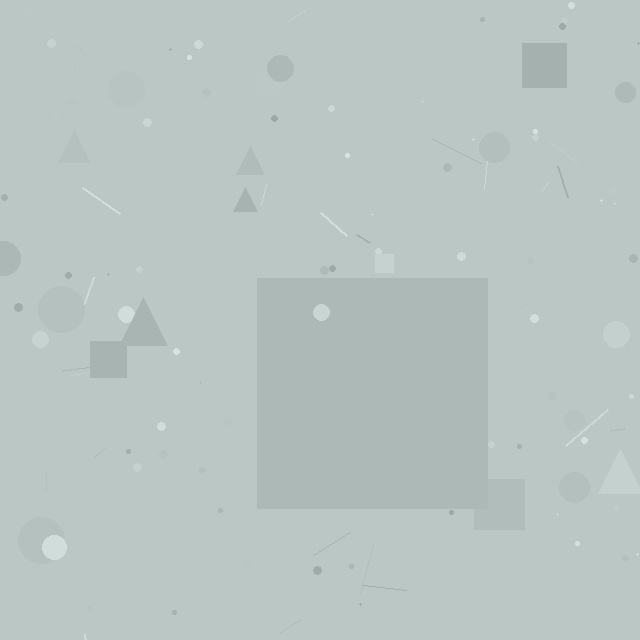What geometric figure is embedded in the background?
A square is embedded in the background.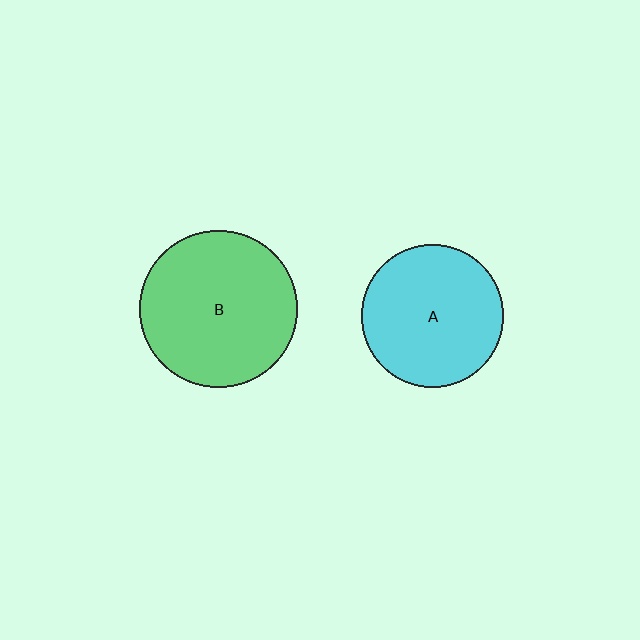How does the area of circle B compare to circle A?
Approximately 1.2 times.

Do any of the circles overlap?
No, none of the circles overlap.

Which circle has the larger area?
Circle B (green).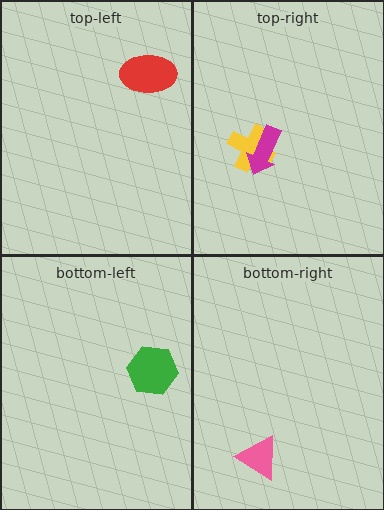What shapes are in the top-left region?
The red ellipse.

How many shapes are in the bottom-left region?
1.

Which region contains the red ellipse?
The top-left region.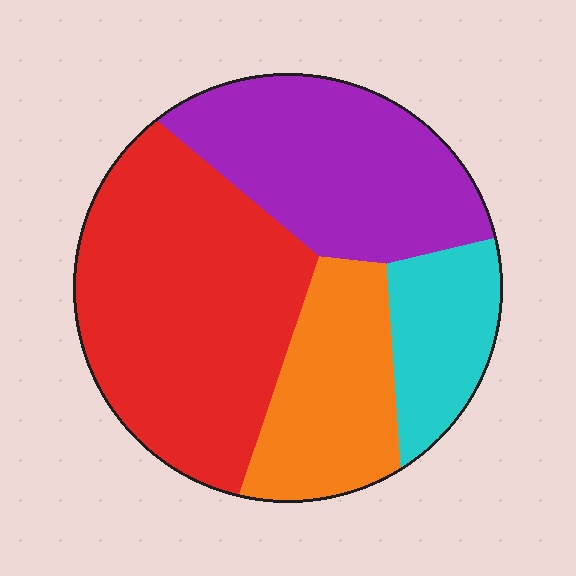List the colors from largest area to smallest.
From largest to smallest: red, purple, orange, cyan.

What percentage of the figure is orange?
Orange covers 19% of the figure.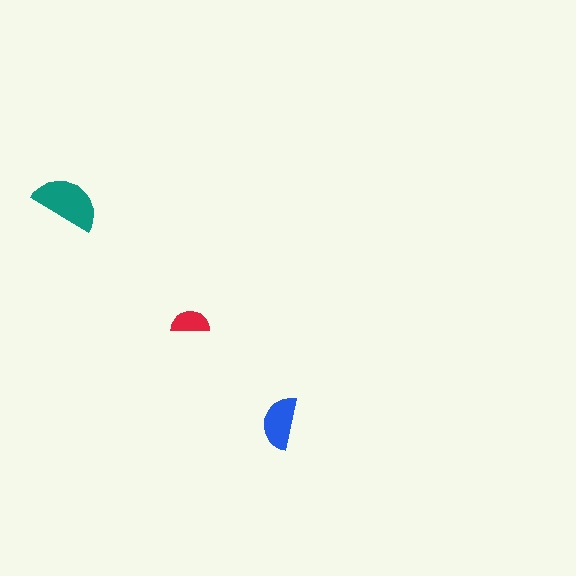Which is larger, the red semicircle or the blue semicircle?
The blue one.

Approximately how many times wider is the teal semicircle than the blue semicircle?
About 1.5 times wider.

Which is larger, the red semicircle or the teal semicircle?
The teal one.